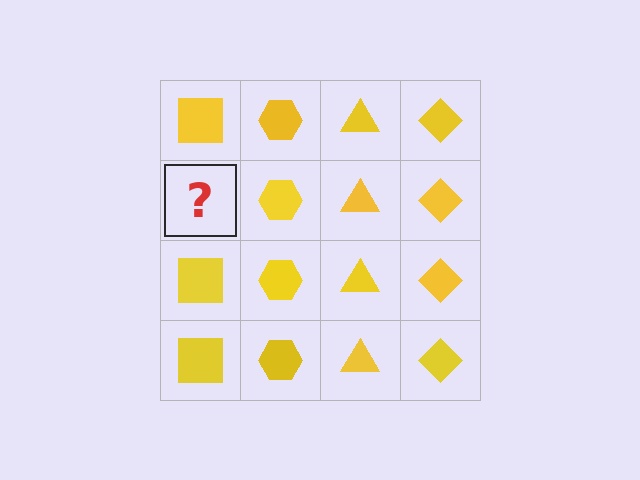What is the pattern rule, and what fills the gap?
The rule is that each column has a consistent shape. The gap should be filled with a yellow square.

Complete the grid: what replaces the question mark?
The question mark should be replaced with a yellow square.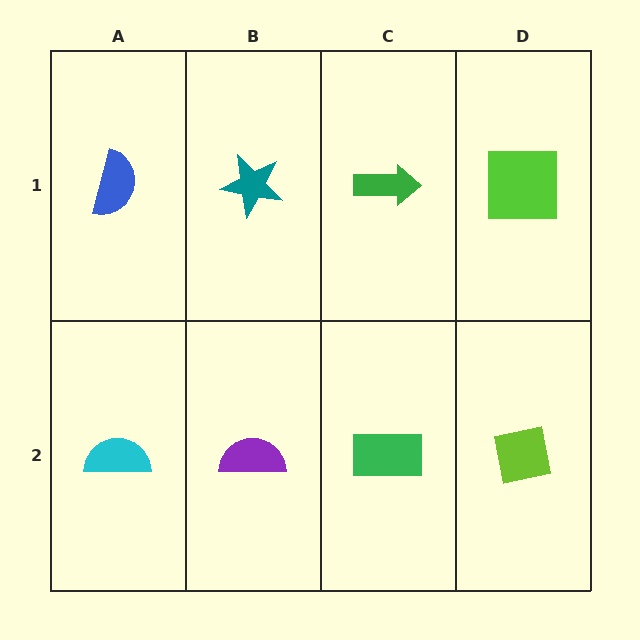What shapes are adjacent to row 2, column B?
A teal star (row 1, column B), a cyan semicircle (row 2, column A), a green rectangle (row 2, column C).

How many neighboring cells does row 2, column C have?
3.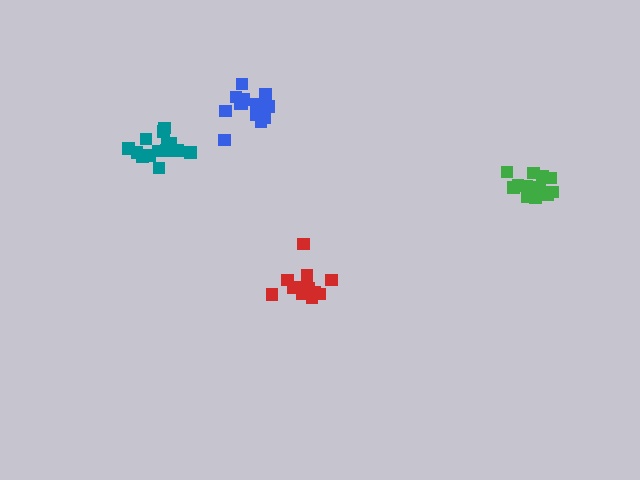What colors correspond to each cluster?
The clusters are colored: red, teal, green, blue.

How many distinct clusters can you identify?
There are 4 distinct clusters.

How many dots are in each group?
Group 1: 12 dots, Group 2: 15 dots, Group 3: 13 dots, Group 4: 15 dots (55 total).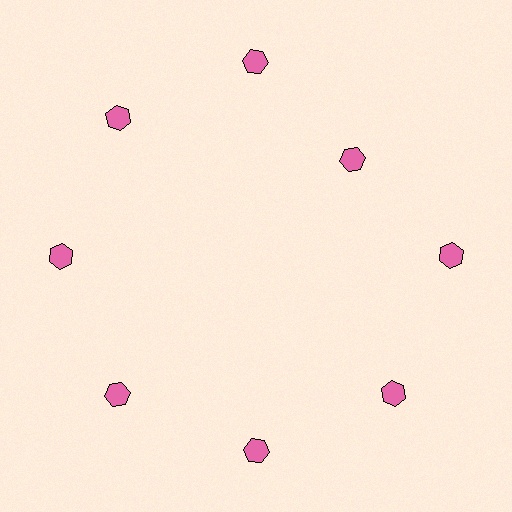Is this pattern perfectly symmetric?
No. The 8 pink hexagons are arranged in a ring, but one element near the 2 o'clock position is pulled inward toward the center, breaking the 8-fold rotational symmetry.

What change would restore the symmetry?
The symmetry would be restored by moving it outward, back onto the ring so that all 8 hexagons sit at equal angles and equal distance from the center.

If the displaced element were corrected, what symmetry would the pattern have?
It would have 8-fold rotational symmetry — the pattern would map onto itself every 45 degrees.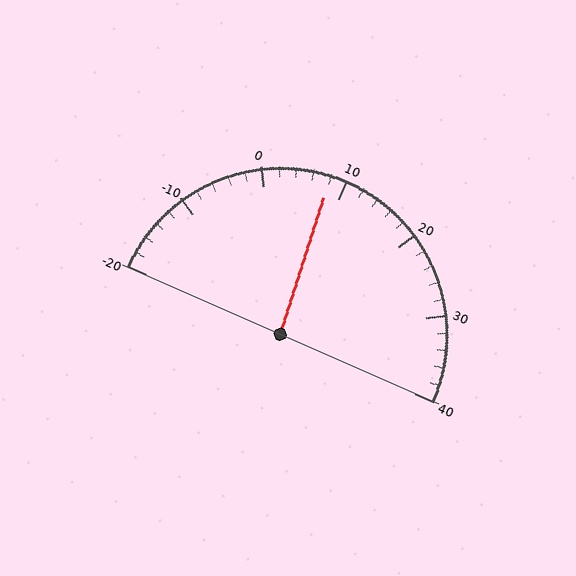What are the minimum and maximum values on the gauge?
The gauge ranges from -20 to 40.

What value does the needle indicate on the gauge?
The needle indicates approximately 8.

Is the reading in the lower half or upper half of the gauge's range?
The reading is in the lower half of the range (-20 to 40).